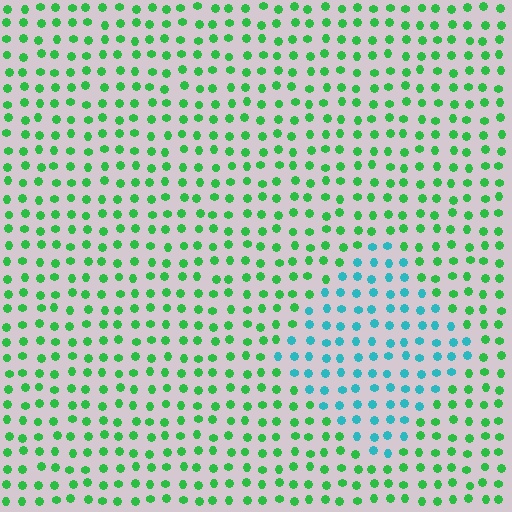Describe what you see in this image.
The image is filled with small green elements in a uniform arrangement. A diamond-shaped region is visible where the elements are tinted to a slightly different hue, forming a subtle color boundary.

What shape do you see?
I see a diamond.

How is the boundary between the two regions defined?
The boundary is defined purely by a slight shift in hue (about 53 degrees). Spacing, size, and orientation are identical on both sides.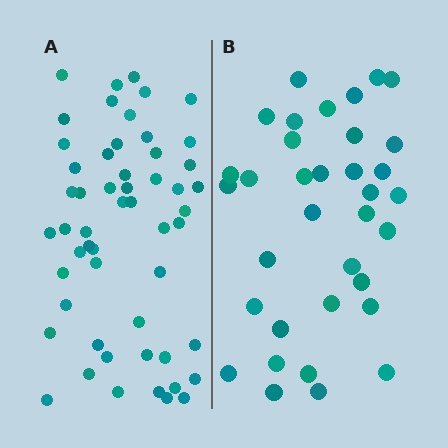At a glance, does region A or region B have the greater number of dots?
Region A (the left region) has more dots.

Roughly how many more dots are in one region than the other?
Region A has approximately 20 more dots than region B.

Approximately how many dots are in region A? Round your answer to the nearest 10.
About 50 dots. (The exact count is 54, which rounds to 50.)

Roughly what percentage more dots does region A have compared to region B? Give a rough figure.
About 55% more.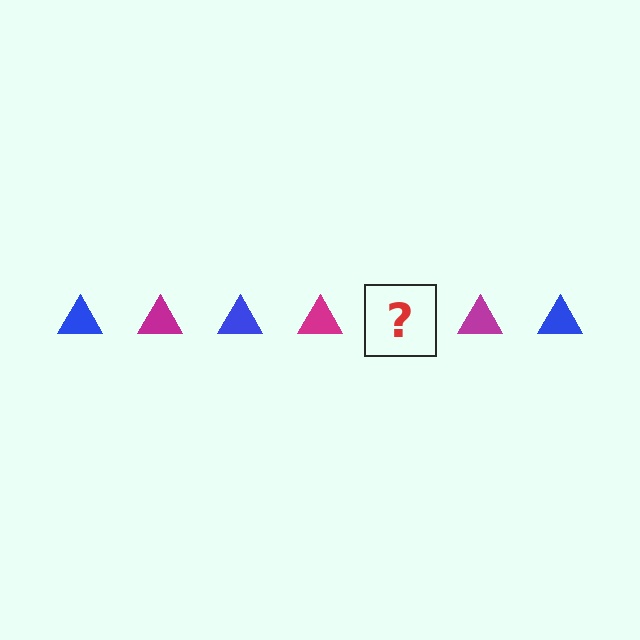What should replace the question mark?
The question mark should be replaced with a blue triangle.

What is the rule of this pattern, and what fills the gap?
The rule is that the pattern cycles through blue, magenta triangles. The gap should be filled with a blue triangle.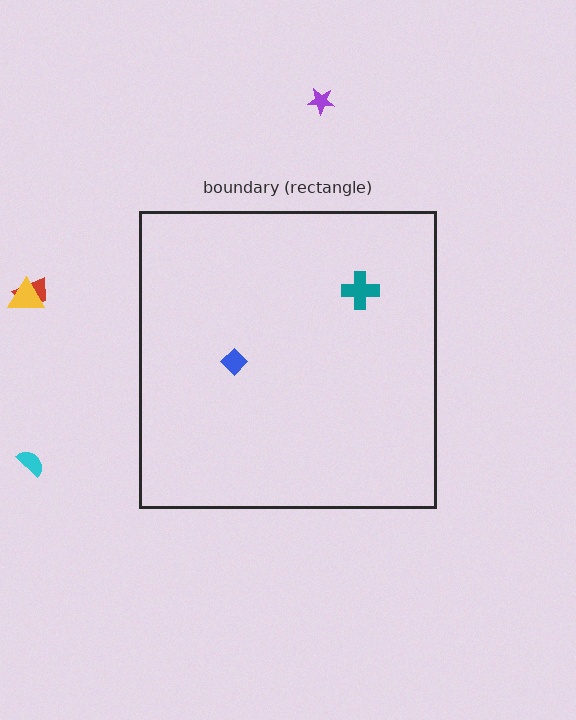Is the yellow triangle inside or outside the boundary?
Outside.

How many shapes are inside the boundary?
2 inside, 4 outside.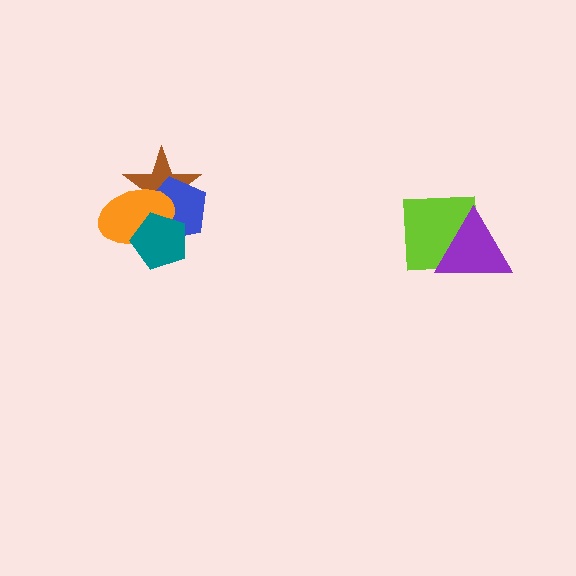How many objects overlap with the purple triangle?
1 object overlaps with the purple triangle.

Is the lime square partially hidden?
Yes, it is partially covered by another shape.